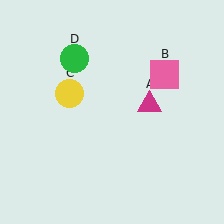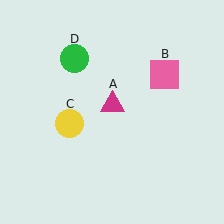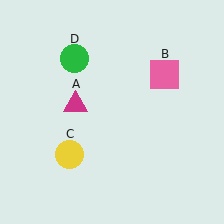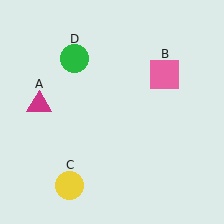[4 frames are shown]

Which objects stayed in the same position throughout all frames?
Pink square (object B) and green circle (object D) remained stationary.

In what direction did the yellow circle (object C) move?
The yellow circle (object C) moved down.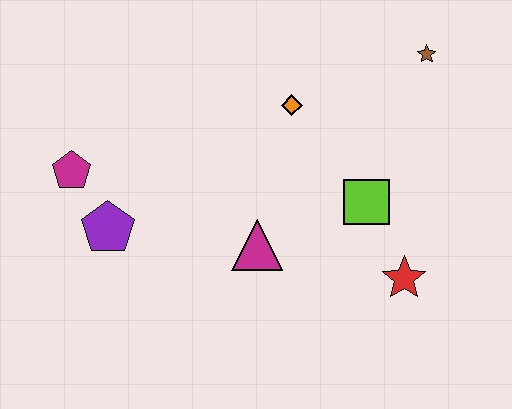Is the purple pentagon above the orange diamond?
No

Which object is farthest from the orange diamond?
The magenta pentagon is farthest from the orange diamond.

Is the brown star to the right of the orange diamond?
Yes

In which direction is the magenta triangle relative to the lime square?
The magenta triangle is to the left of the lime square.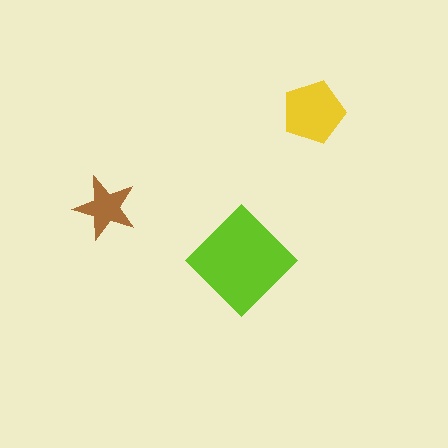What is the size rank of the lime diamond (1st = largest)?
1st.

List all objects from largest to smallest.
The lime diamond, the yellow pentagon, the brown star.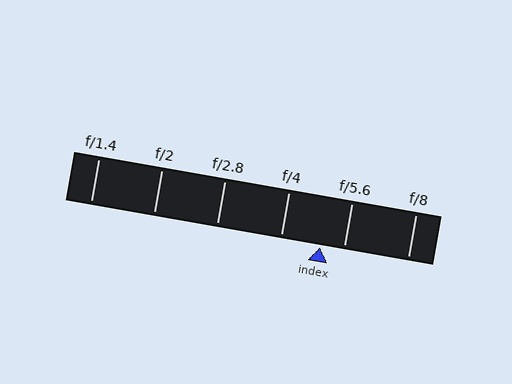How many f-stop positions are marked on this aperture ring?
There are 6 f-stop positions marked.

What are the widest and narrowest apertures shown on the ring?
The widest aperture shown is f/1.4 and the narrowest is f/8.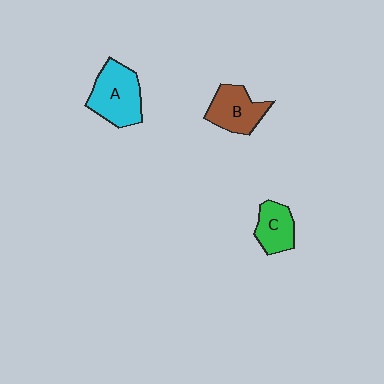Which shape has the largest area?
Shape A (cyan).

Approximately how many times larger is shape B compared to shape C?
Approximately 1.2 times.